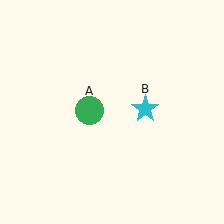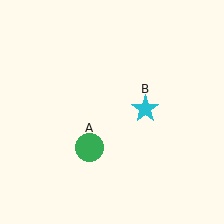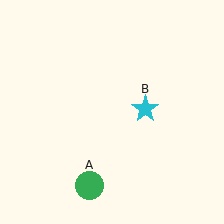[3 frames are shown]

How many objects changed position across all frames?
1 object changed position: green circle (object A).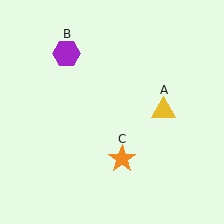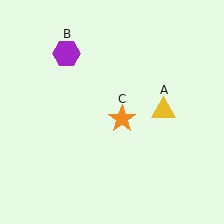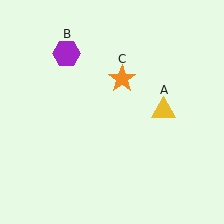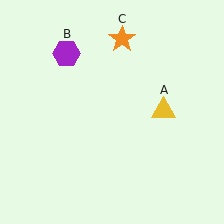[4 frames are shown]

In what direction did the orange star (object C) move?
The orange star (object C) moved up.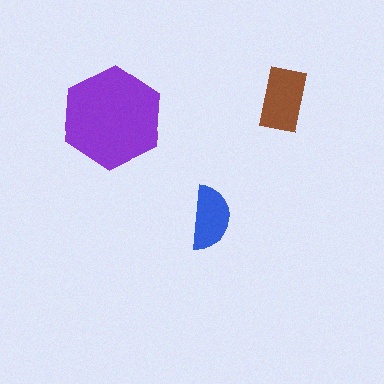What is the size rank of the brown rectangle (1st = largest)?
2nd.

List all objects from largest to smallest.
The purple hexagon, the brown rectangle, the blue semicircle.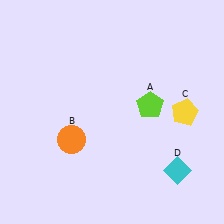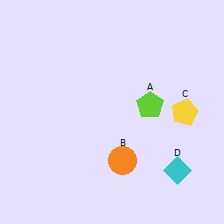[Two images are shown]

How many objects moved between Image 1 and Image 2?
1 object moved between the two images.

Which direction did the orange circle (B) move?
The orange circle (B) moved right.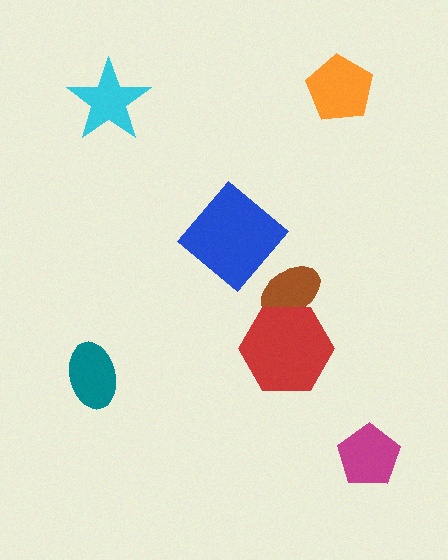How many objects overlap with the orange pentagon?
0 objects overlap with the orange pentagon.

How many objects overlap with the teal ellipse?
0 objects overlap with the teal ellipse.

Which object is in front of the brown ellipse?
The red hexagon is in front of the brown ellipse.